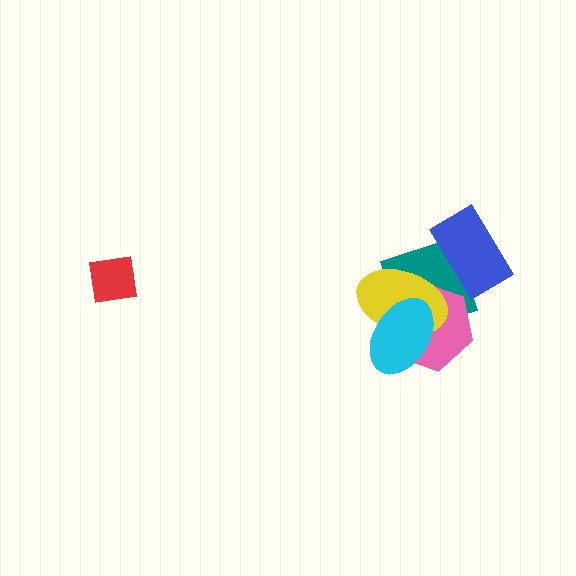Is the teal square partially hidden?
Yes, it is partially covered by another shape.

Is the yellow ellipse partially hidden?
Yes, it is partially covered by another shape.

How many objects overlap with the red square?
0 objects overlap with the red square.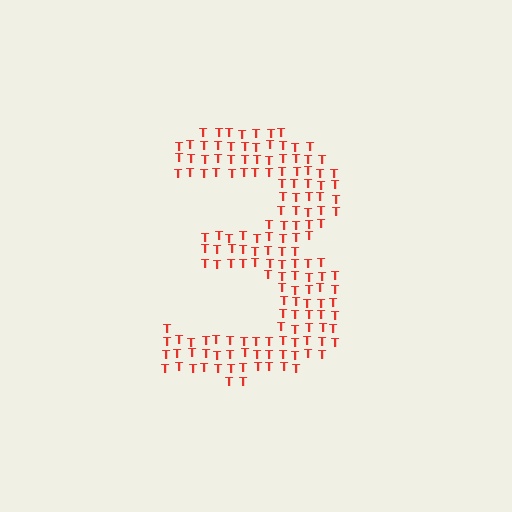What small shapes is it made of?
It is made of small letter T's.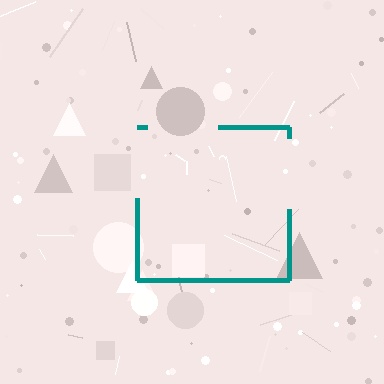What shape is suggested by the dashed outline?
The dashed outline suggests a square.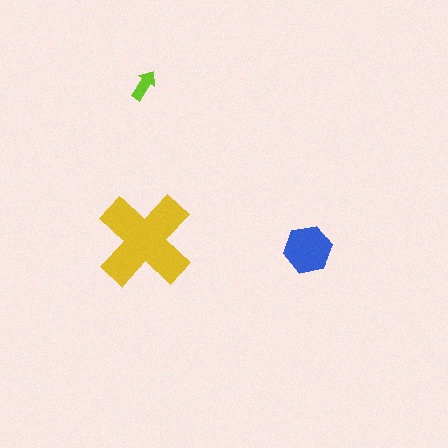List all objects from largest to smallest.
The yellow cross, the blue hexagon, the lime arrow.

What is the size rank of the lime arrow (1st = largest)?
3rd.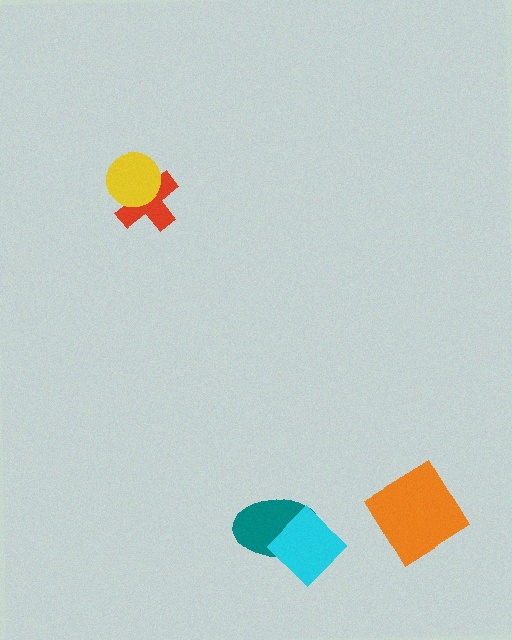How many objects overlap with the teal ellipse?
1 object overlaps with the teal ellipse.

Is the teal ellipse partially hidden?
Yes, it is partially covered by another shape.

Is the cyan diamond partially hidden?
No, no other shape covers it.